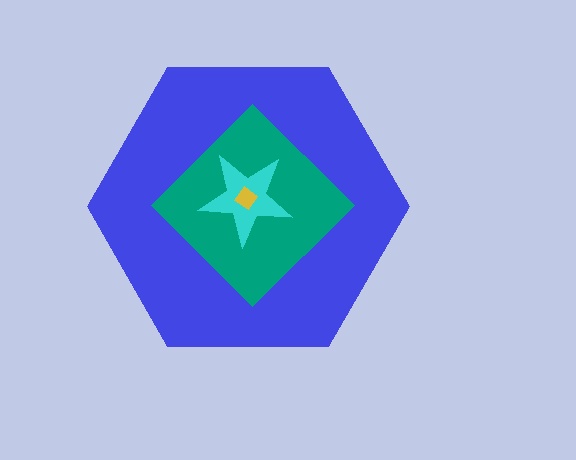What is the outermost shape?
The blue hexagon.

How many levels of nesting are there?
4.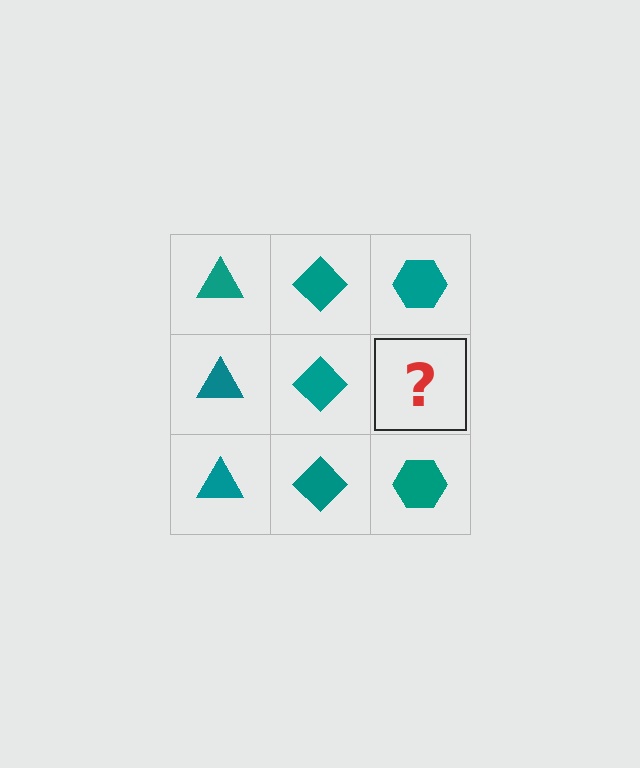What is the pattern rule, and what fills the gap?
The rule is that each column has a consistent shape. The gap should be filled with a teal hexagon.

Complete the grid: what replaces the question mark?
The question mark should be replaced with a teal hexagon.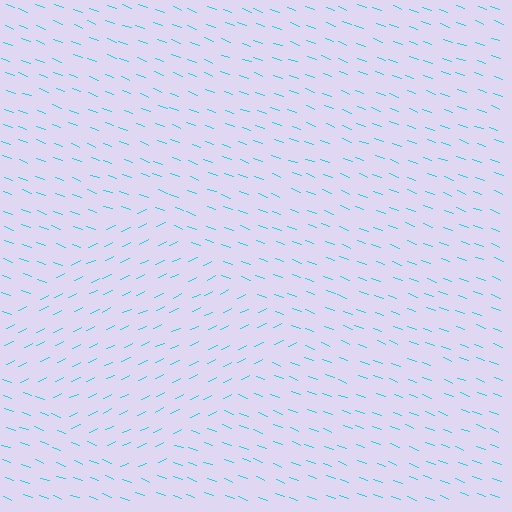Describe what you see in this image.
The image is filled with small cyan line segments. A diamond region in the image has lines oriented differently from the surrounding lines, creating a visible texture boundary.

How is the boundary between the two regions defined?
The boundary is defined purely by a change in line orientation (approximately 45 degrees difference). All lines are the same color and thickness.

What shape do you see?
I see a diamond.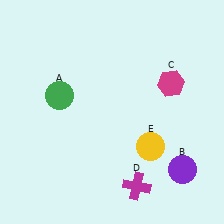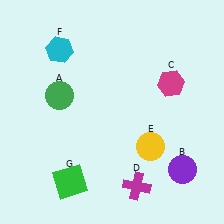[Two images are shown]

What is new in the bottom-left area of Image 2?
A green square (G) was added in the bottom-left area of Image 2.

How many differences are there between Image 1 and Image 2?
There are 2 differences between the two images.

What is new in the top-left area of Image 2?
A cyan hexagon (F) was added in the top-left area of Image 2.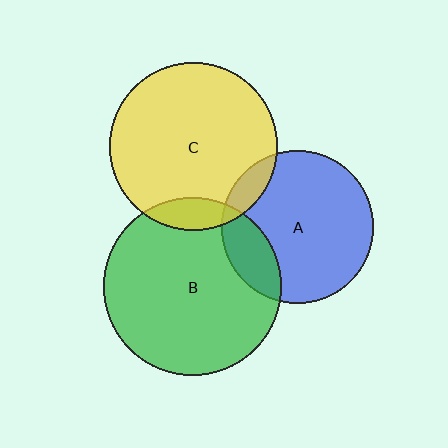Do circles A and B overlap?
Yes.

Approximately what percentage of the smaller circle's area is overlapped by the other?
Approximately 20%.